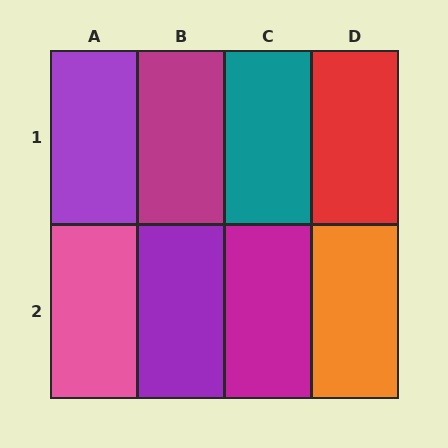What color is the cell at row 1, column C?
Teal.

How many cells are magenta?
2 cells are magenta.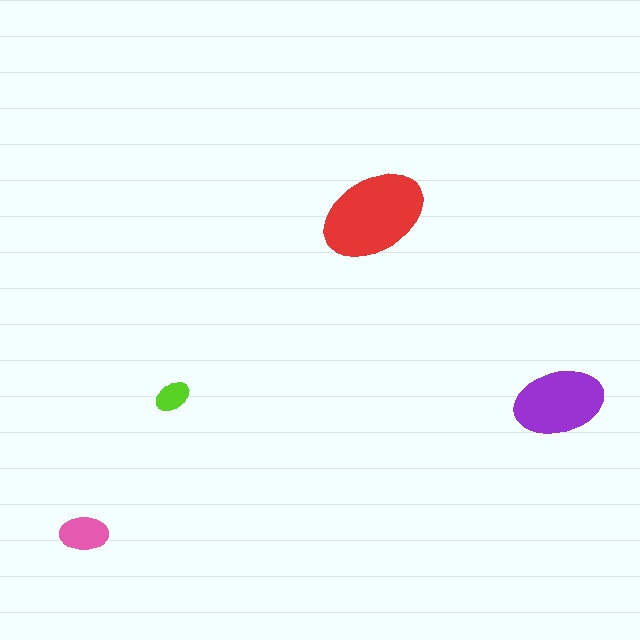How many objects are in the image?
There are 4 objects in the image.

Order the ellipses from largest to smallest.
the red one, the purple one, the pink one, the lime one.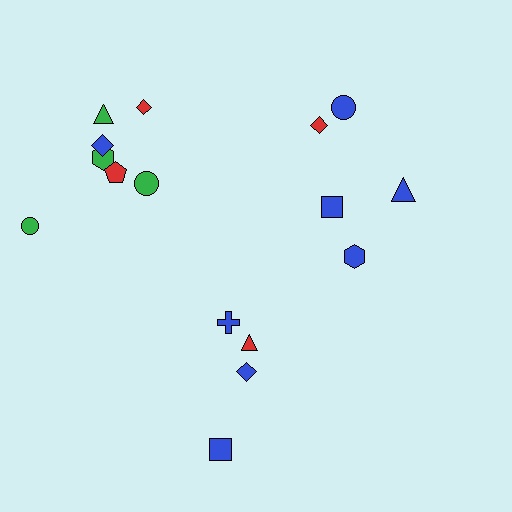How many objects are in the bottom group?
There are 4 objects.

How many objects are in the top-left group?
There are 7 objects.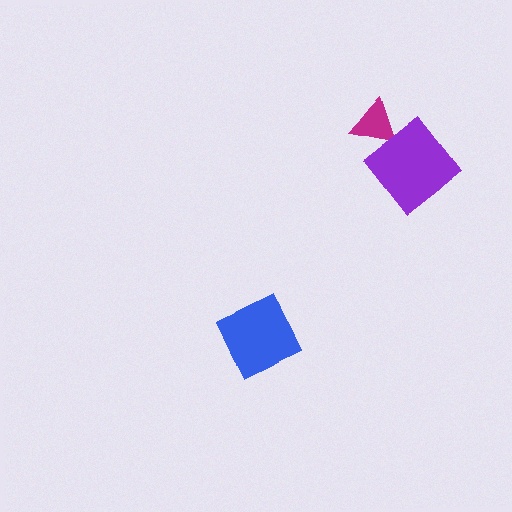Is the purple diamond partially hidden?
No, no other shape covers it.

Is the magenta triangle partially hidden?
Yes, it is partially covered by another shape.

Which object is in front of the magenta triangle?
The purple diamond is in front of the magenta triangle.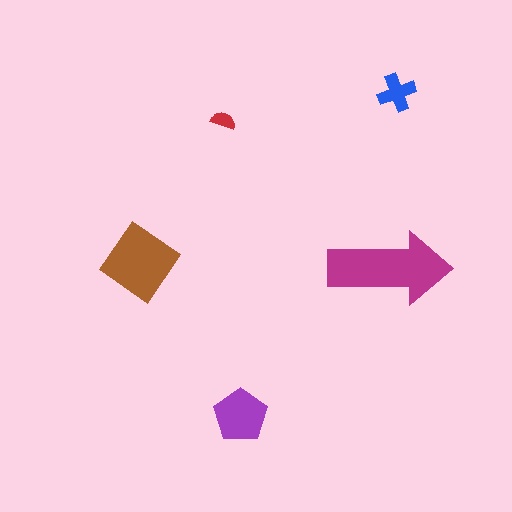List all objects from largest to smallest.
The magenta arrow, the brown diamond, the purple pentagon, the blue cross, the red semicircle.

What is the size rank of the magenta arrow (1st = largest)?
1st.